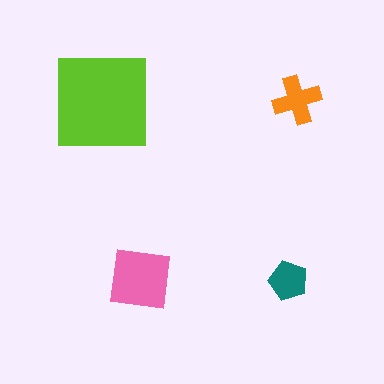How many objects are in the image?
There are 4 objects in the image.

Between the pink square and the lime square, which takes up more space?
The lime square.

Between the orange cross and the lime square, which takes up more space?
The lime square.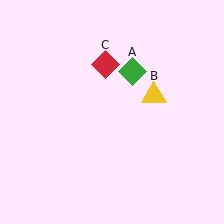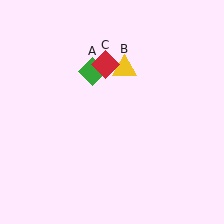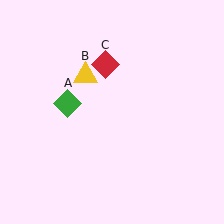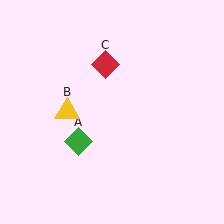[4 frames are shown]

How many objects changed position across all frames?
2 objects changed position: green diamond (object A), yellow triangle (object B).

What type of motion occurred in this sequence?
The green diamond (object A), yellow triangle (object B) rotated counterclockwise around the center of the scene.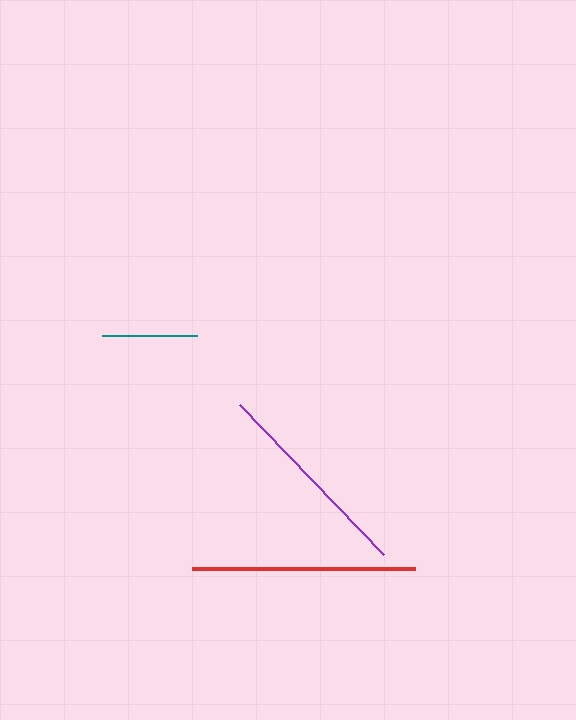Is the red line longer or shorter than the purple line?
The red line is longer than the purple line.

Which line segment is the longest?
The red line is the longest at approximately 223 pixels.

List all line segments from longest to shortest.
From longest to shortest: red, purple, teal.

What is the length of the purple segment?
The purple segment is approximately 208 pixels long.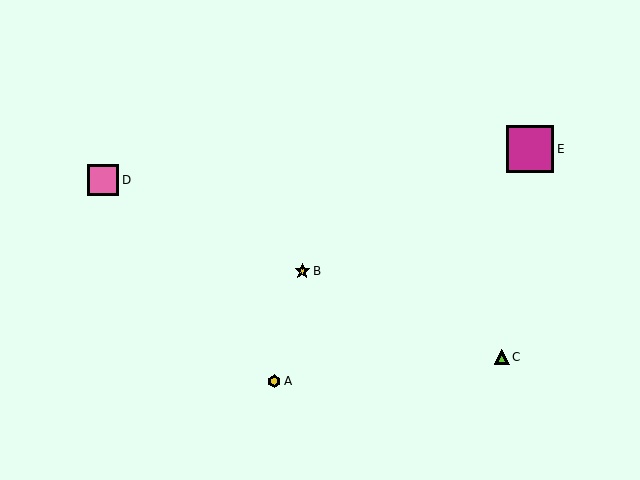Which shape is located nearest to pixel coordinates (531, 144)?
The magenta square (labeled E) at (530, 149) is nearest to that location.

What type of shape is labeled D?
Shape D is a pink square.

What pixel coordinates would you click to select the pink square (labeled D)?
Click at (103, 180) to select the pink square D.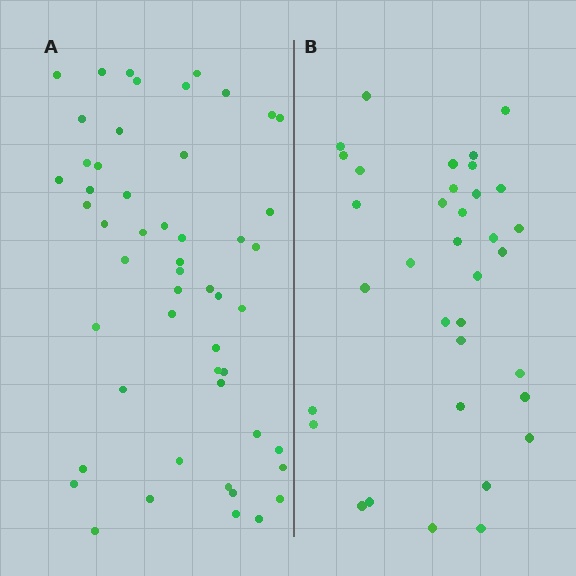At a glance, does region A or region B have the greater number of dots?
Region A (the left region) has more dots.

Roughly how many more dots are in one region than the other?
Region A has approximately 15 more dots than region B.